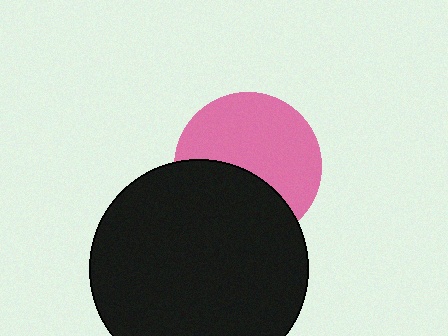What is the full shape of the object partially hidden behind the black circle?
The partially hidden object is a pink circle.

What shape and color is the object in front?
The object in front is a black circle.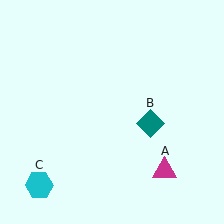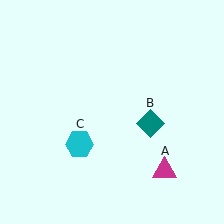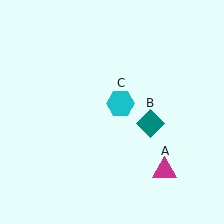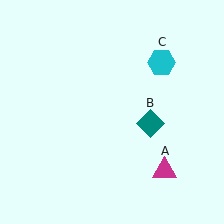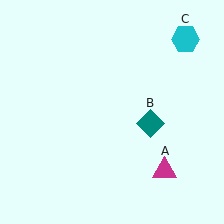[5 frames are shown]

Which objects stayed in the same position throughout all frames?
Magenta triangle (object A) and teal diamond (object B) remained stationary.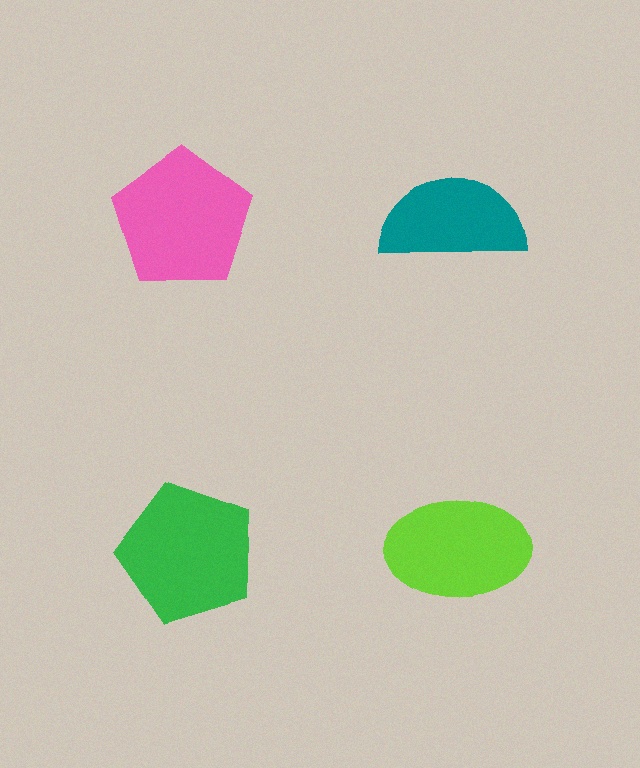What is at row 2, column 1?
A green pentagon.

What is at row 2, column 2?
A lime ellipse.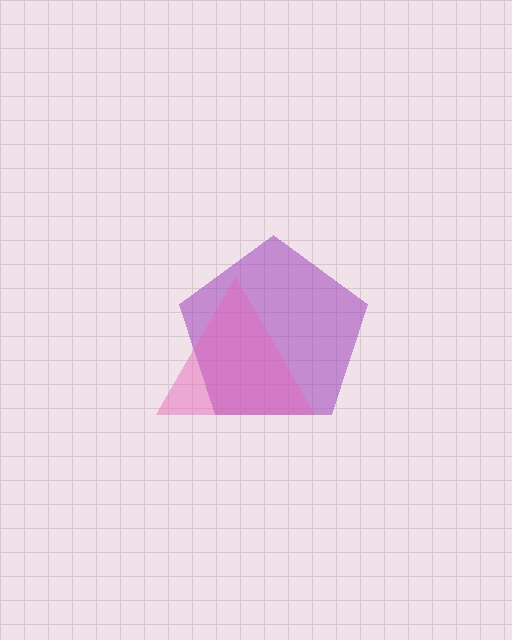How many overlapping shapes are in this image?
There are 2 overlapping shapes in the image.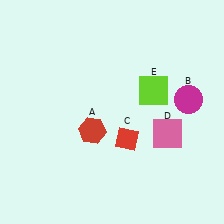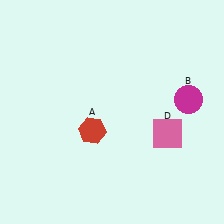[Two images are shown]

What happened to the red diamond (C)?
The red diamond (C) was removed in Image 2. It was in the bottom-right area of Image 1.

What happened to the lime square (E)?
The lime square (E) was removed in Image 2. It was in the top-right area of Image 1.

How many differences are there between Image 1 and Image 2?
There are 2 differences between the two images.